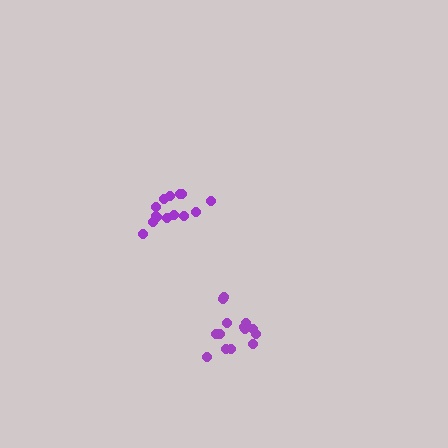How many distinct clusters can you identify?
There are 2 distinct clusters.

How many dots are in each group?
Group 1: 14 dots, Group 2: 14 dots (28 total).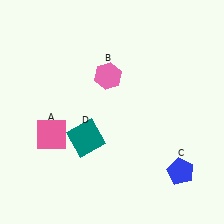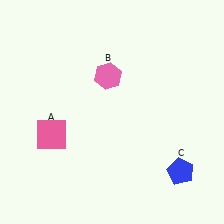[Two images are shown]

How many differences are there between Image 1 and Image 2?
There is 1 difference between the two images.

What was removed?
The teal square (D) was removed in Image 2.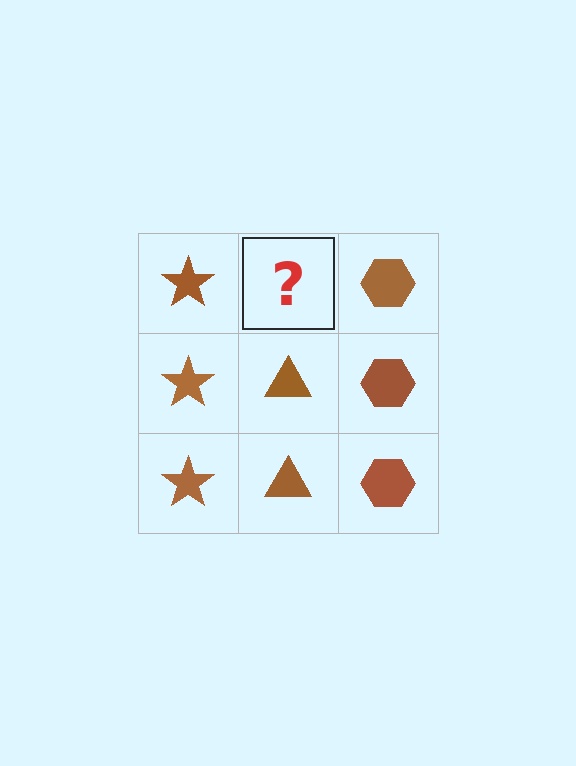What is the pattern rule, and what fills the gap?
The rule is that each column has a consistent shape. The gap should be filled with a brown triangle.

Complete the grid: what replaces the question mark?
The question mark should be replaced with a brown triangle.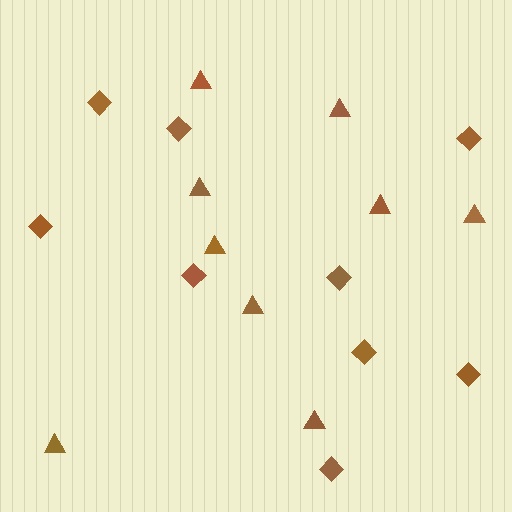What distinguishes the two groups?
There are 2 groups: one group of triangles (9) and one group of diamonds (9).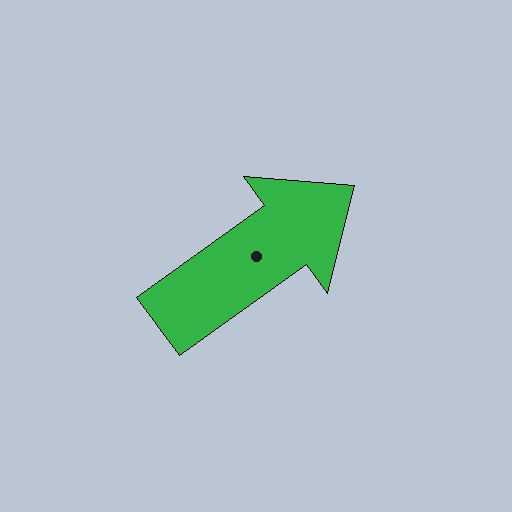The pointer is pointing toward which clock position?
Roughly 2 o'clock.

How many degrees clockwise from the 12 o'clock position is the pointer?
Approximately 54 degrees.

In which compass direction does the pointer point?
Northeast.